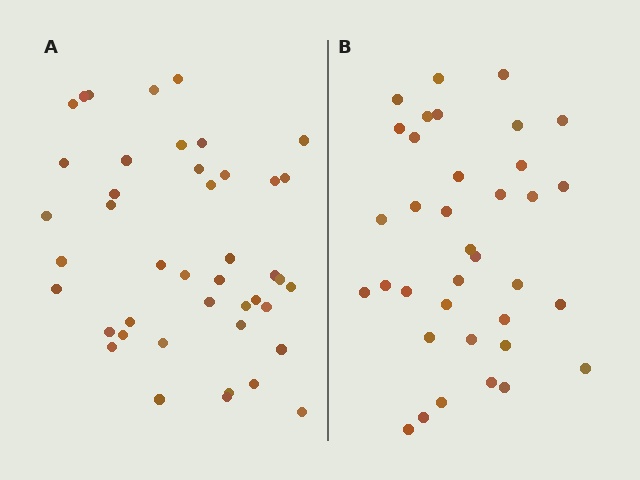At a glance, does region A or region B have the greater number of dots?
Region A (the left region) has more dots.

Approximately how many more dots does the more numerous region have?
Region A has roughly 8 or so more dots than region B.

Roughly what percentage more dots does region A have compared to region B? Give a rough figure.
About 20% more.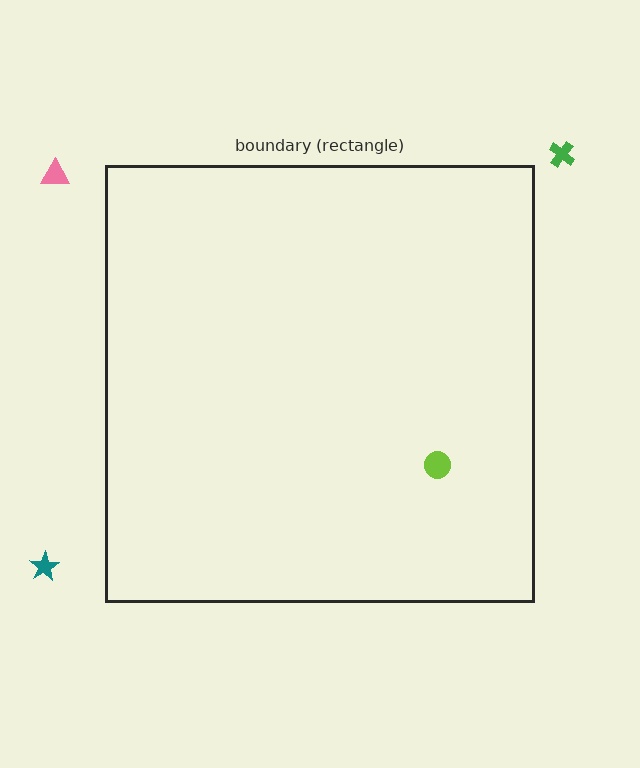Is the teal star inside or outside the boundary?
Outside.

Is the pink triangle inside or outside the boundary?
Outside.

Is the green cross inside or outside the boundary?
Outside.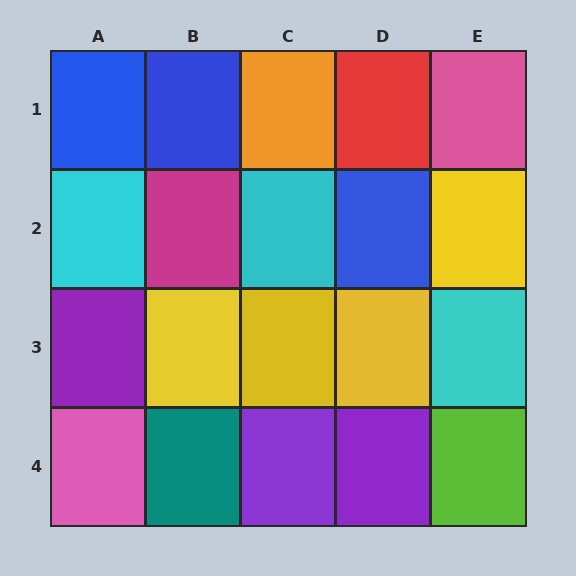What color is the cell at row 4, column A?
Pink.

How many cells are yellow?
4 cells are yellow.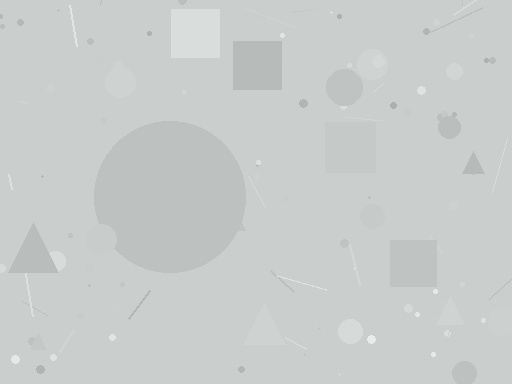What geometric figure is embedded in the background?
A circle is embedded in the background.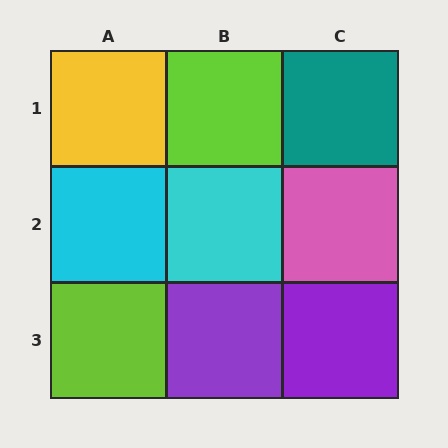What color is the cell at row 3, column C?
Purple.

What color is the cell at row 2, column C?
Pink.